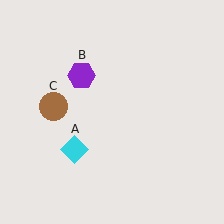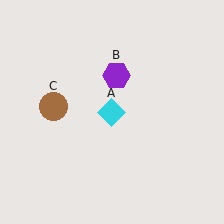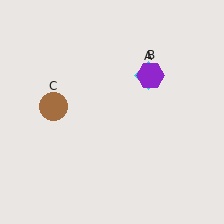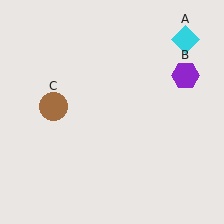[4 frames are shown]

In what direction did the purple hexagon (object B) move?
The purple hexagon (object B) moved right.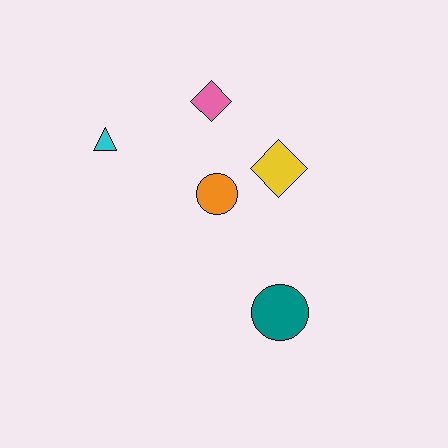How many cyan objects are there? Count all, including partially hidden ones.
There is 1 cyan object.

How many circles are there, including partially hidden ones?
There are 2 circles.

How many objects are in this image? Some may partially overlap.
There are 5 objects.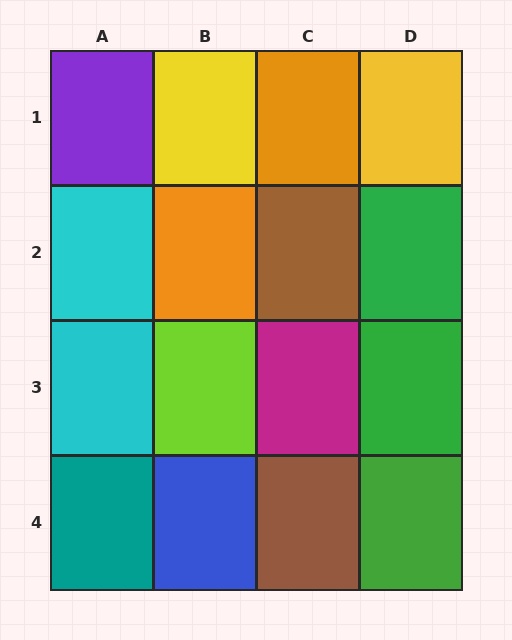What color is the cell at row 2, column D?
Green.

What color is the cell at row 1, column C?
Orange.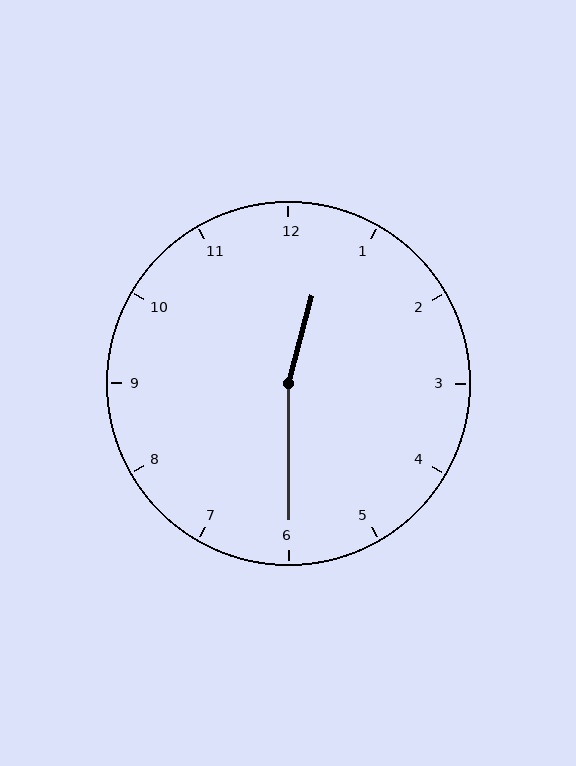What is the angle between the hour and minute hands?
Approximately 165 degrees.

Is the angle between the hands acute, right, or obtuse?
It is obtuse.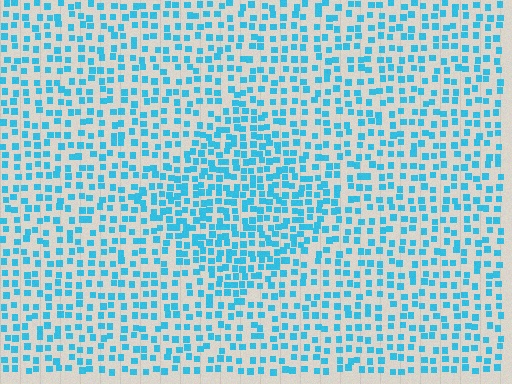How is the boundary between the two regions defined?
The boundary is defined by a change in element density (approximately 1.7x ratio). All elements are the same color, size, and shape.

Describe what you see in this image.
The image contains small cyan elements arranged at two different densities. A diamond-shaped region is visible where the elements are more densely packed than the surrounding area.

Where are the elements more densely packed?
The elements are more densely packed inside the diamond boundary.